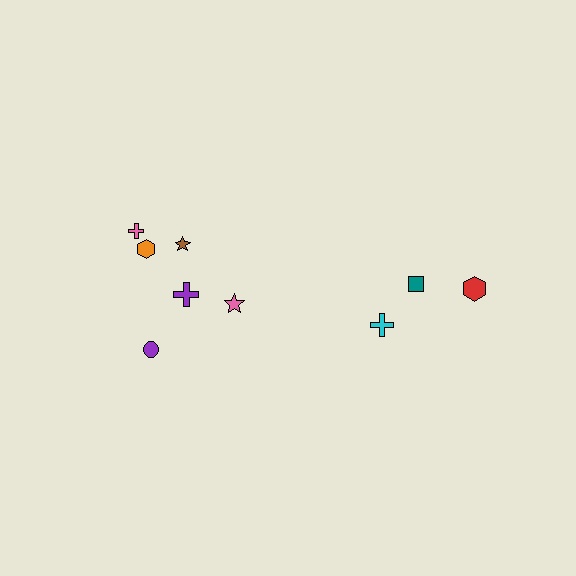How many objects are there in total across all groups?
There are 9 objects.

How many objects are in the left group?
There are 6 objects.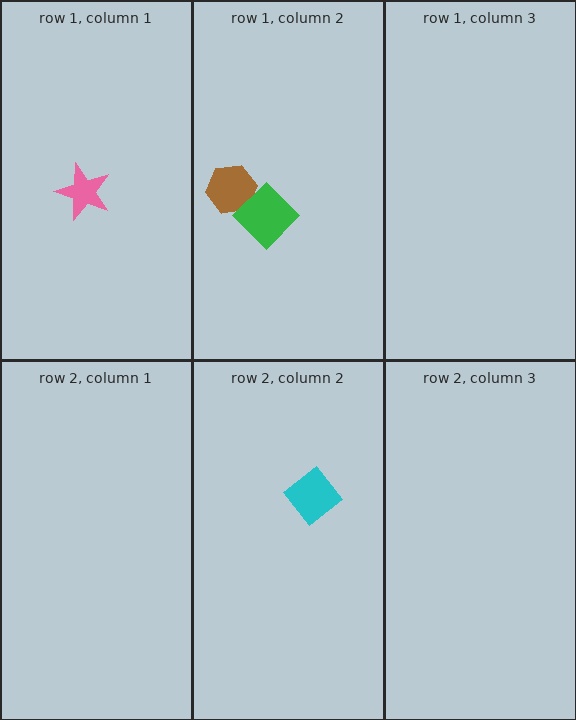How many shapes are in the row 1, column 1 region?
1.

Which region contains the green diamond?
The row 1, column 2 region.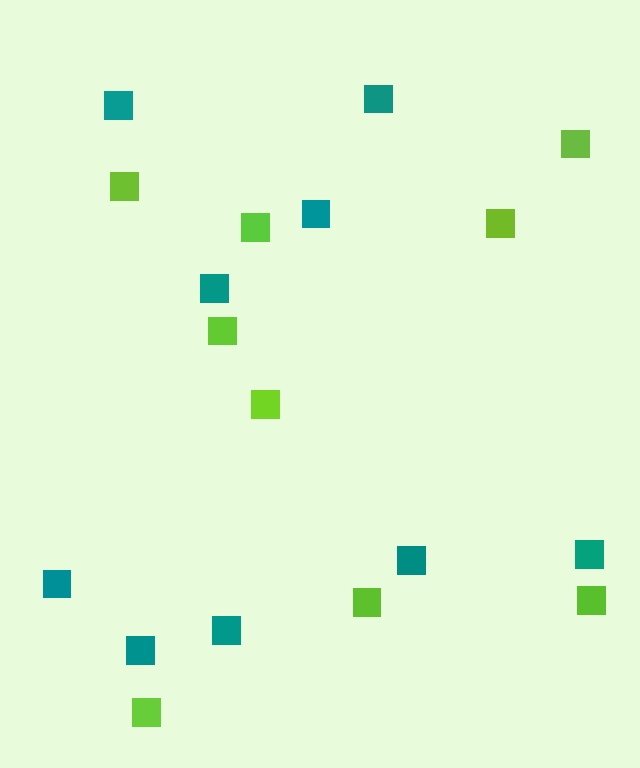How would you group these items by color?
There are 2 groups: one group of lime squares (9) and one group of teal squares (9).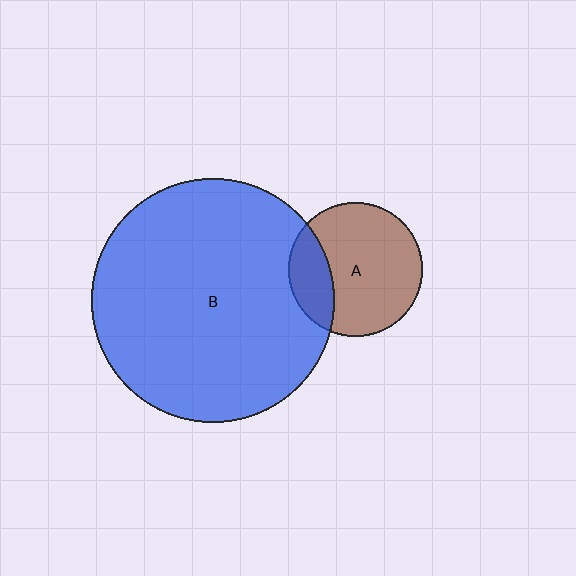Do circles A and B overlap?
Yes.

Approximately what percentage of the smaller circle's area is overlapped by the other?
Approximately 25%.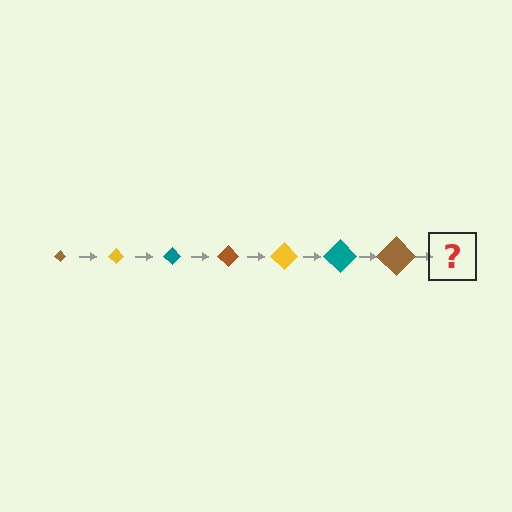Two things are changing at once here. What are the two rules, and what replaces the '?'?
The two rules are that the diamond grows larger each step and the color cycles through brown, yellow, and teal. The '?' should be a yellow diamond, larger than the previous one.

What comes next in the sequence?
The next element should be a yellow diamond, larger than the previous one.